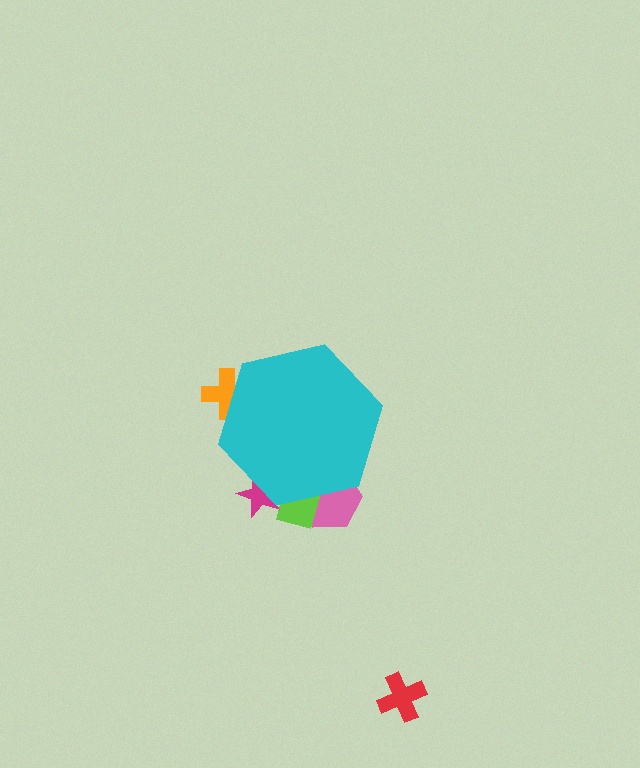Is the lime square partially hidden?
Yes, the lime square is partially hidden behind the cyan hexagon.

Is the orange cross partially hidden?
Yes, the orange cross is partially hidden behind the cyan hexagon.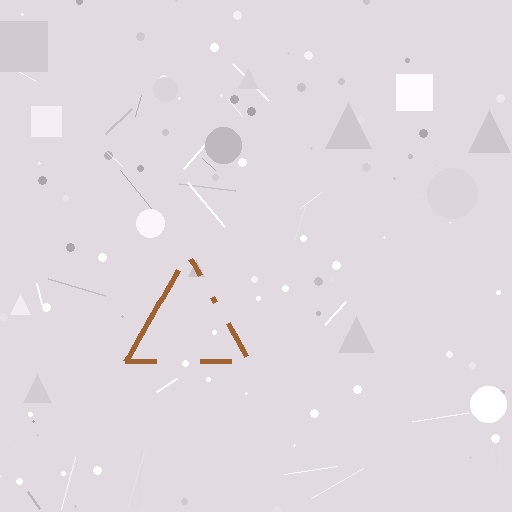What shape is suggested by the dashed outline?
The dashed outline suggests a triangle.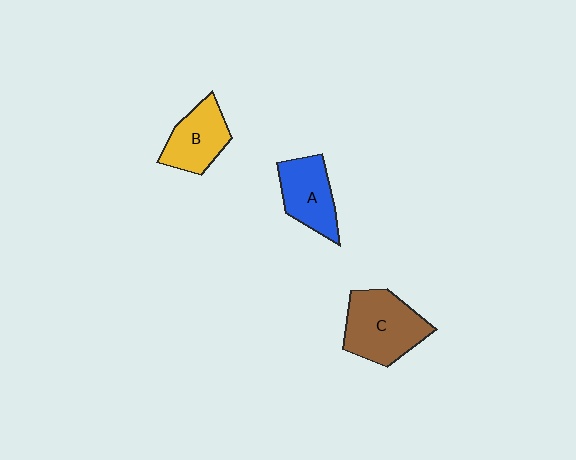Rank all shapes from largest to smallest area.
From largest to smallest: C (brown), A (blue), B (yellow).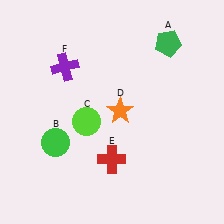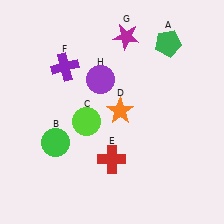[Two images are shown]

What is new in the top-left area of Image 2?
A purple circle (H) was added in the top-left area of Image 2.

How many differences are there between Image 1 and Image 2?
There are 2 differences between the two images.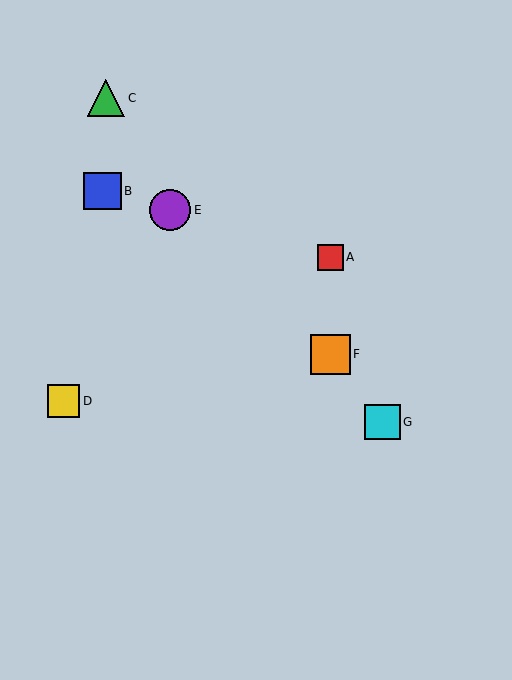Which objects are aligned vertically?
Objects A, F are aligned vertically.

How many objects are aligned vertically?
2 objects (A, F) are aligned vertically.